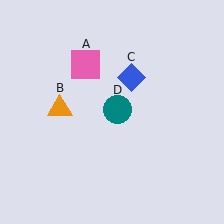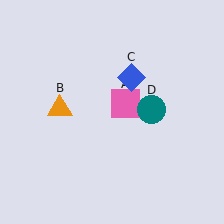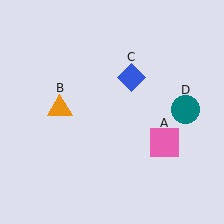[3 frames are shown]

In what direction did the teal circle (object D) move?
The teal circle (object D) moved right.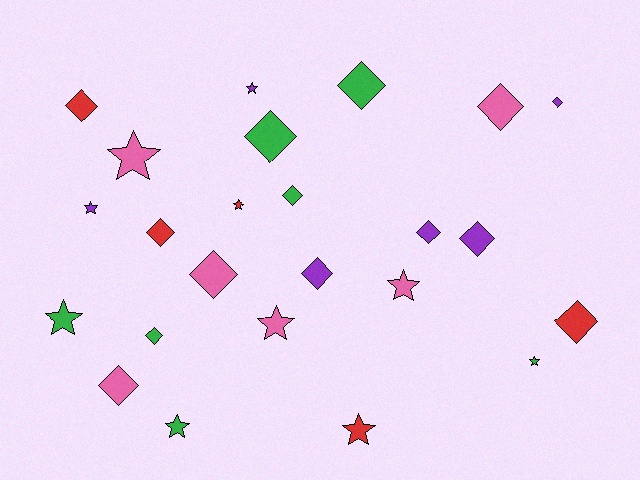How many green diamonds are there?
There are 4 green diamonds.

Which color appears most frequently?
Green, with 7 objects.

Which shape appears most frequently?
Diamond, with 14 objects.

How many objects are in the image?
There are 24 objects.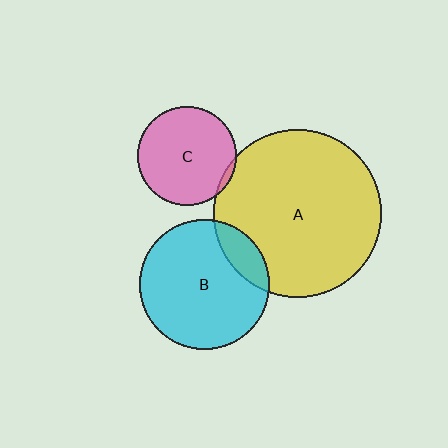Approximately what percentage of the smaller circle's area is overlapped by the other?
Approximately 15%.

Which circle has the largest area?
Circle A (yellow).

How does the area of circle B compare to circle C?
Approximately 1.7 times.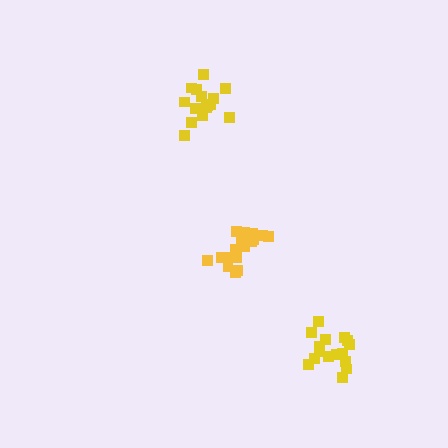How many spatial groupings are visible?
There are 3 spatial groupings.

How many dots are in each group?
Group 1: 19 dots, Group 2: 15 dots, Group 3: 17 dots (51 total).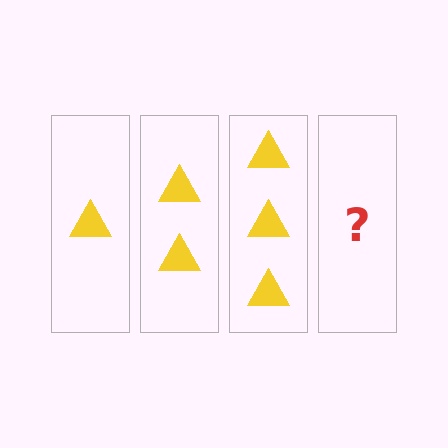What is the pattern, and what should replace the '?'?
The pattern is that each step adds one more triangle. The '?' should be 4 triangles.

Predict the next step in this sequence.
The next step is 4 triangles.